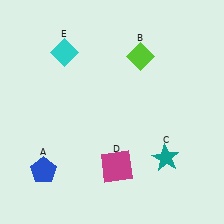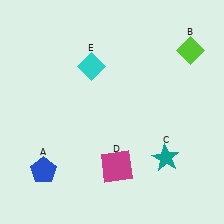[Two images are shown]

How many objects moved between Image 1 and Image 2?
2 objects moved between the two images.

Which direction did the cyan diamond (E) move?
The cyan diamond (E) moved right.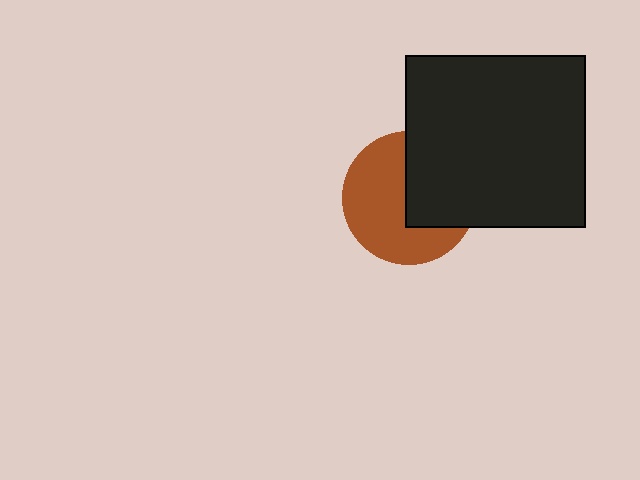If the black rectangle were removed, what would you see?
You would see the complete brown circle.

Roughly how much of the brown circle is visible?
About half of it is visible (roughly 59%).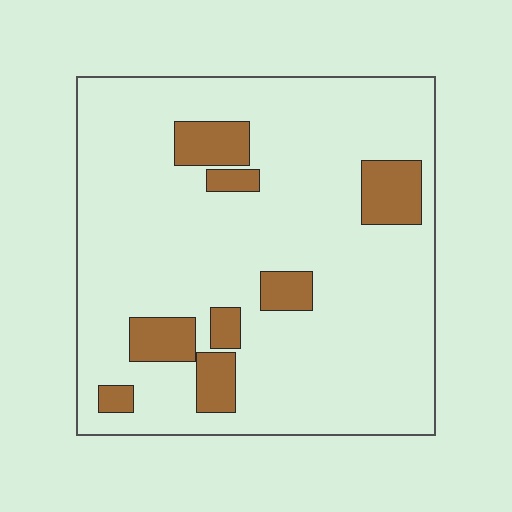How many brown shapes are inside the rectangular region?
8.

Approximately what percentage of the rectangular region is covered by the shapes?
Approximately 15%.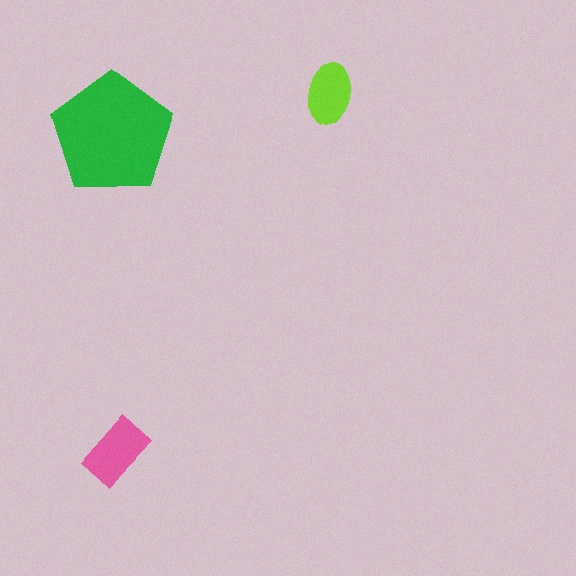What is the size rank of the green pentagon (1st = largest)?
1st.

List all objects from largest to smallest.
The green pentagon, the pink rectangle, the lime ellipse.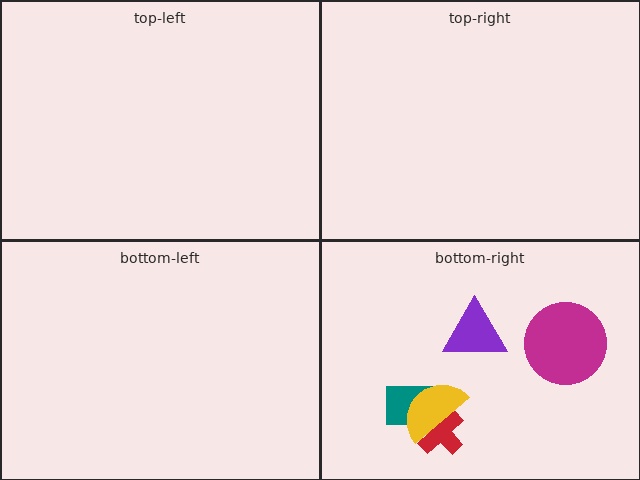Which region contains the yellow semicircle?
The bottom-right region.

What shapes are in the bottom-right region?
The teal rectangle, the purple triangle, the red cross, the yellow semicircle, the magenta circle.